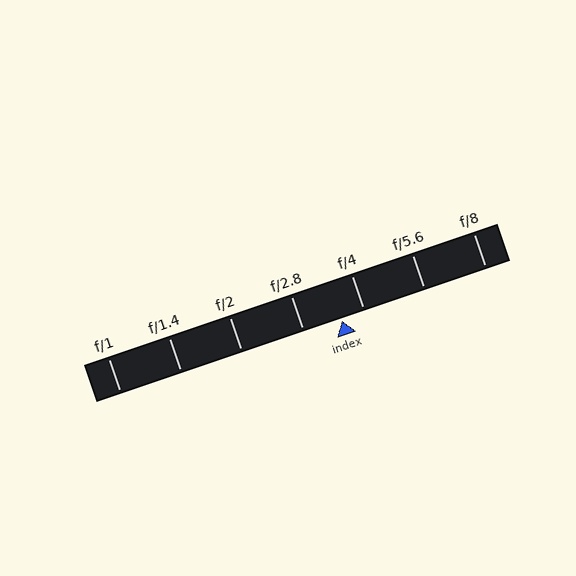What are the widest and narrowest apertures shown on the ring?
The widest aperture shown is f/1 and the narrowest is f/8.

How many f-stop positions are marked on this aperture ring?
There are 7 f-stop positions marked.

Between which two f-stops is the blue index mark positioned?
The index mark is between f/2.8 and f/4.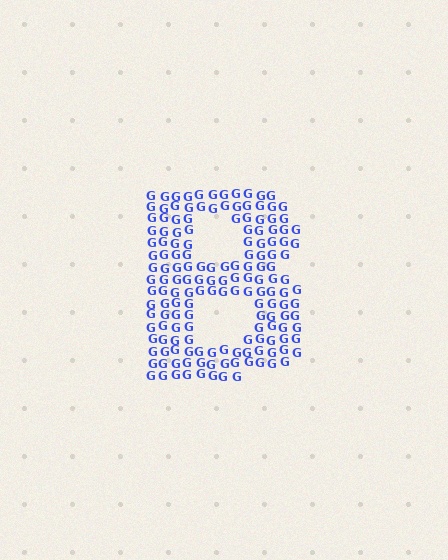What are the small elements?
The small elements are letter G's.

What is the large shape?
The large shape is the letter B.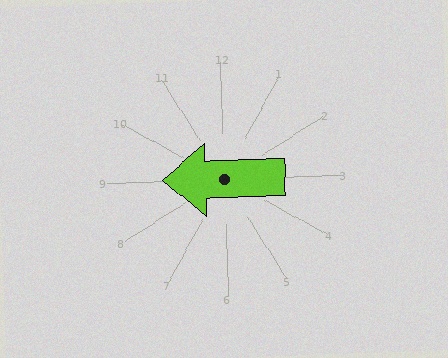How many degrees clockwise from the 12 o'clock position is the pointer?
Approximately 270 degrees.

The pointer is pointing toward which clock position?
Roughly 9 o'clock.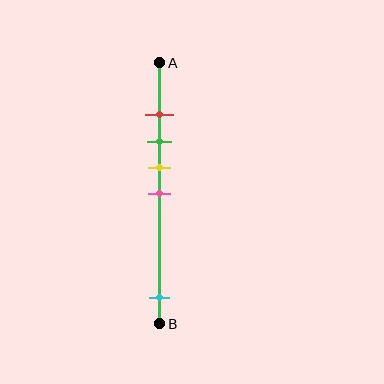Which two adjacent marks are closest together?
The red and green marks are the closest adjacent pair.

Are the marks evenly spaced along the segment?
No, the marks are not evenly spaced.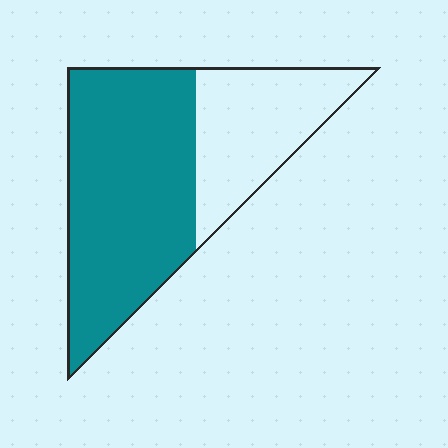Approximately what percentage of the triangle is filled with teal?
Approximately 65%.